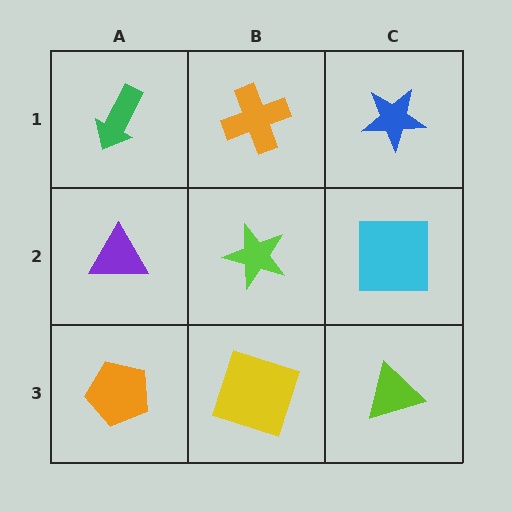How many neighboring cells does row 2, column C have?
3.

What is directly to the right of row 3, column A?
A yellow square.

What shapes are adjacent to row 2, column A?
A green arrow (row 1, column A), an orange pentagon (row 3, column A), a lime star (row 2, column B).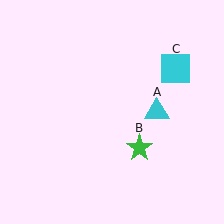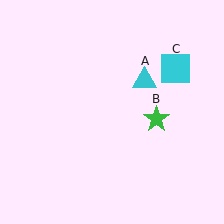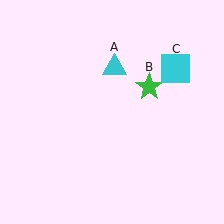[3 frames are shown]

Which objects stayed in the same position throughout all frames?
Cyan square (object C) remained stationary.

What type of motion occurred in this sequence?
The cyan triangle (object A), green star (object B) rotated counterclockwise around the center of the scene.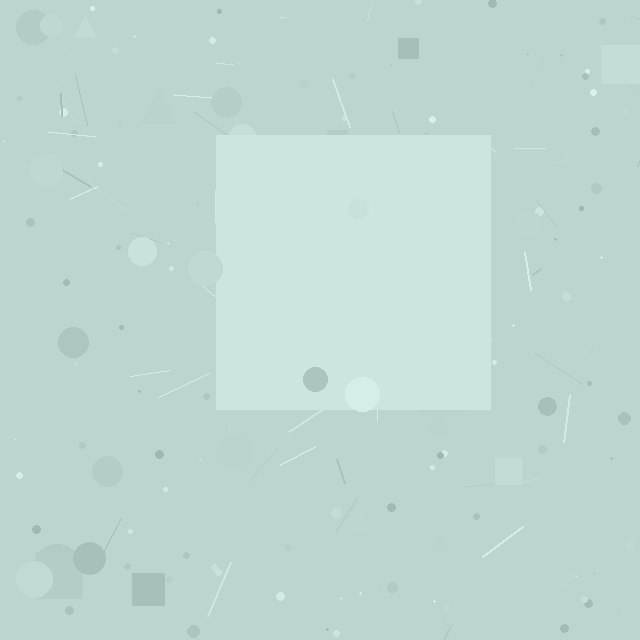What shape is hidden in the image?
A square is hidden in the image.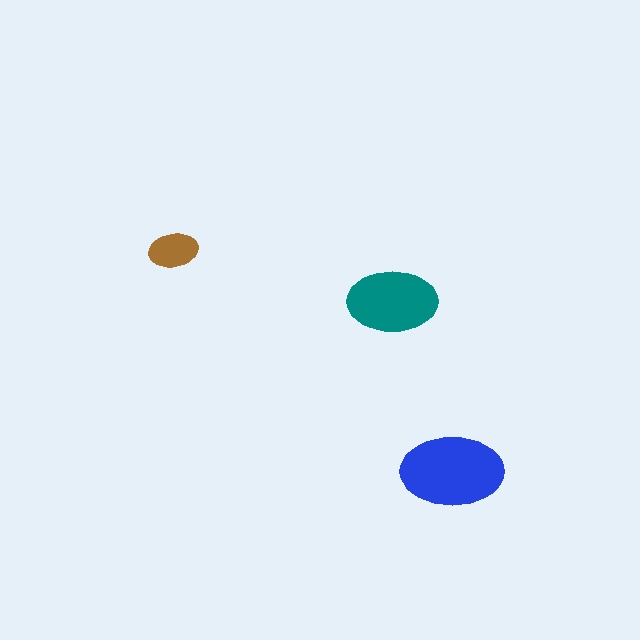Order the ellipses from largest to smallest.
the blue one, the teal one, the brown one.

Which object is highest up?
The brown ellipse is topmost.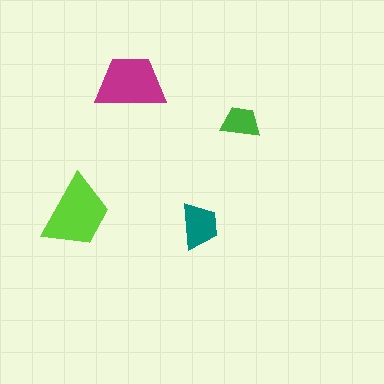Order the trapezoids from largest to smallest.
the lime one, the magenta one, the teal one, the green one.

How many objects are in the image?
There are 4 objects in the image.